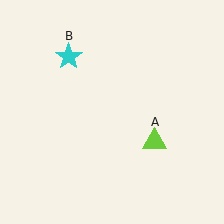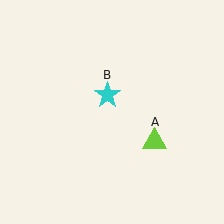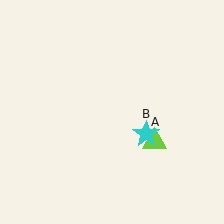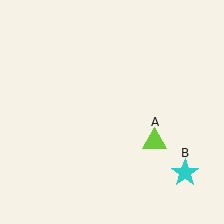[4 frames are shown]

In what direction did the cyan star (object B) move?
The cyan star (object B) moved down and to the right.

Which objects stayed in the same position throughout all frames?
Lime triangle (object A) remained stationary.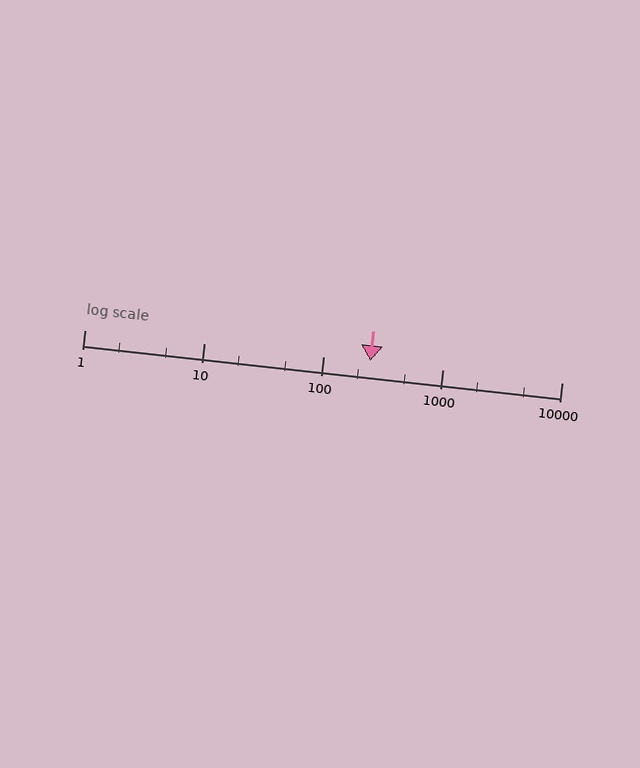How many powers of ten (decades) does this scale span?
The scale spans 4 decades, from 1 to 10000.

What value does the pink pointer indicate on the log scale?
The pointer indicates approximately 250.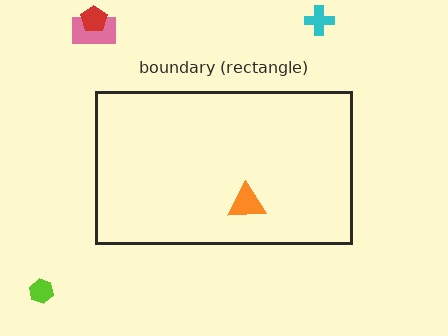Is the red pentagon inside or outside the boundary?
Outside.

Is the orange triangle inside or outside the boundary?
Inside.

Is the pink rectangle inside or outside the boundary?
Outside.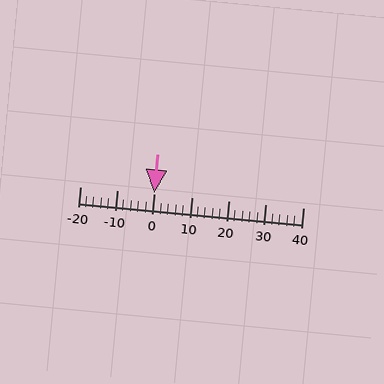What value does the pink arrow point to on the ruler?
The pink arrow points to approximately 0.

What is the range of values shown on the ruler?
The ruler shows values from -20 to 40.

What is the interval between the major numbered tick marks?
The major tick marks are spaced 10 units apart.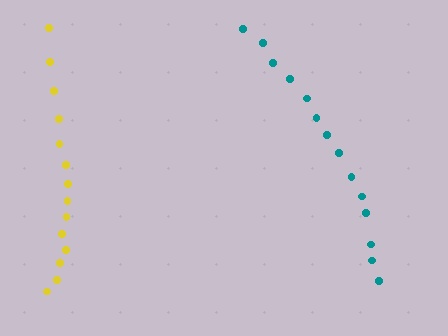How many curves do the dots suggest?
There are 2 distinct paths.